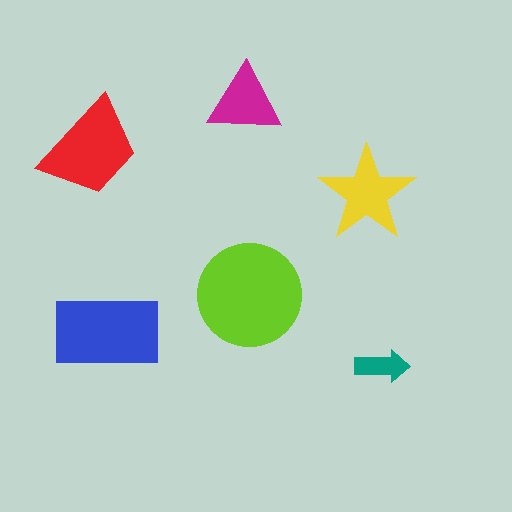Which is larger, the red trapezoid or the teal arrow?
The red trapezoid.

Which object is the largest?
The lime circle.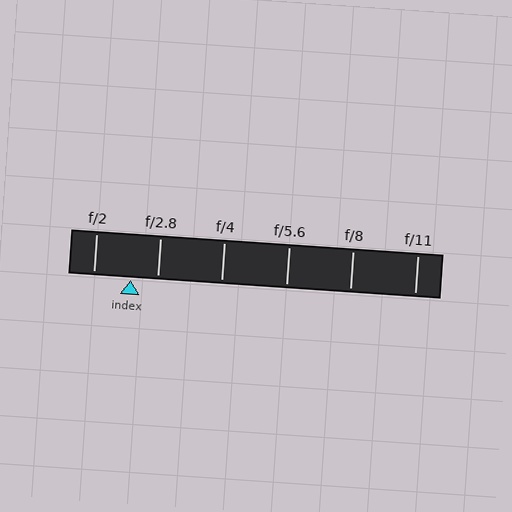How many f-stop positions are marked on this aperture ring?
There are 6 f-stop positions marked.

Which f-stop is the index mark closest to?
The index mark is closest to f/2.8.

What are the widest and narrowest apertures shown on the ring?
The widest aperture shown is f/2 and the narrowest is f/11.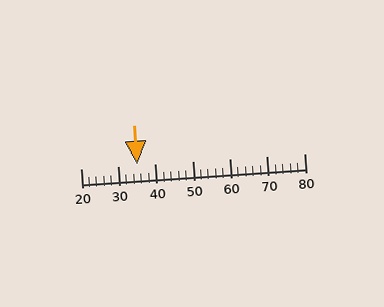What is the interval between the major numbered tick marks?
The major tick marks are spaced 10 units apart.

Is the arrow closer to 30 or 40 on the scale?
The arrow is closer to 40.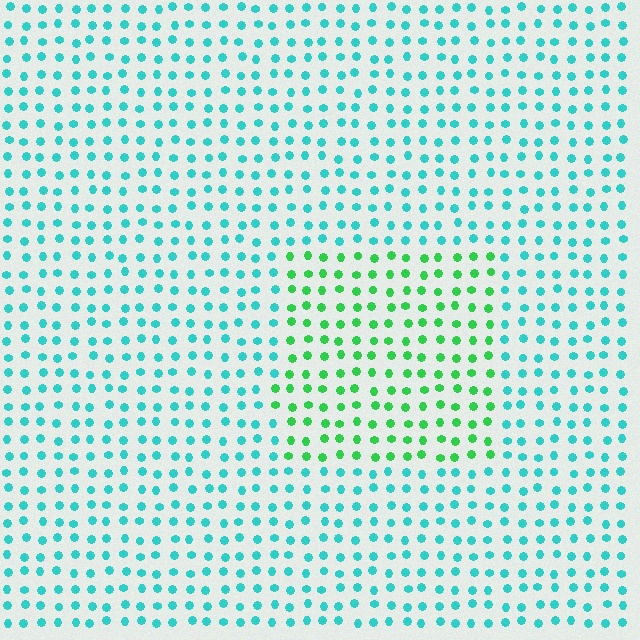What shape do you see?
I see a rectangle.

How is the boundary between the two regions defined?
The boundary is defined purely by a slight shift in hue (about 47 degrees). Spacing, size, and orientation are identical on both sides.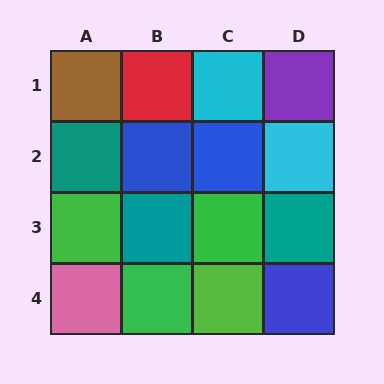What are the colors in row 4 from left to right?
Pink, green, lime, blue.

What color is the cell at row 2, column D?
Cyan.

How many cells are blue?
3 cells are blue.